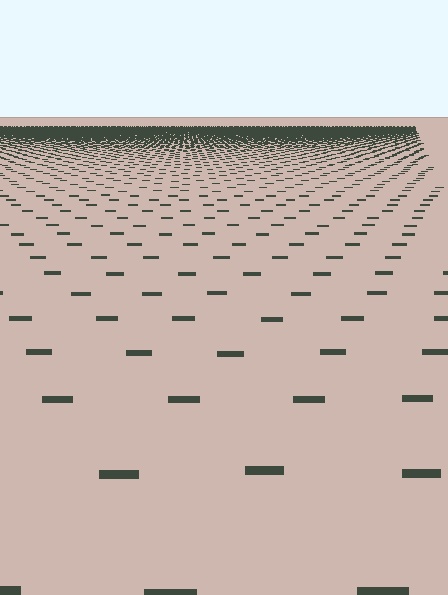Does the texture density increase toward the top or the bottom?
Density increases toward the top.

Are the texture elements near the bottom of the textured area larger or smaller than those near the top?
Larger. Near the bottom, elements are closer to the viewer and appear at a bigger on-screen size.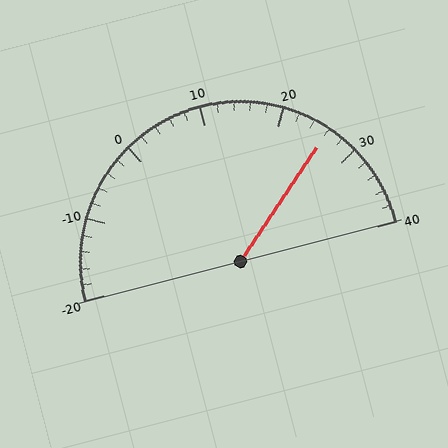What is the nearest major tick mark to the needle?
The nearest major tick mark is 30.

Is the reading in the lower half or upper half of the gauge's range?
The reading is in the upper half of the range (-20 to 40).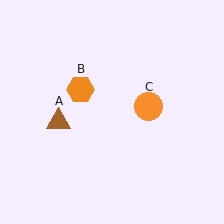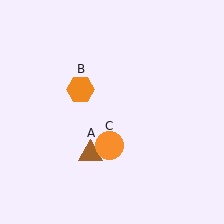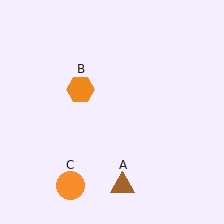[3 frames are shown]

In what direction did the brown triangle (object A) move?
The brown triangle (object A) moved down and to the right.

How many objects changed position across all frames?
2 objects changed position: brown triangle (object A), orange circle (object C).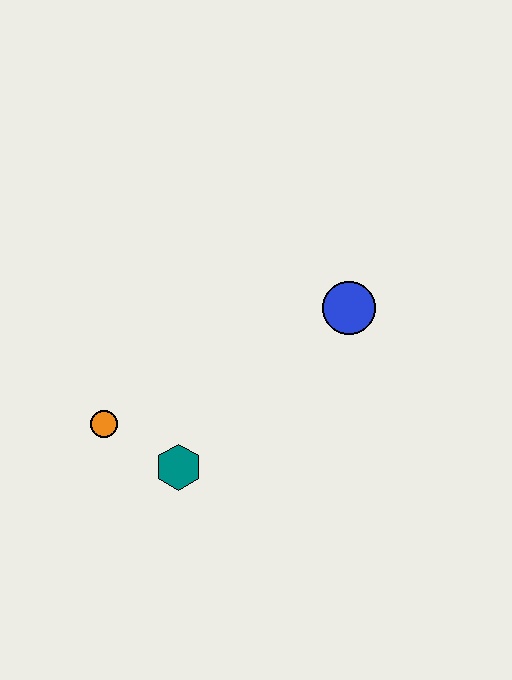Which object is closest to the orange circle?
The teal hexagon is closest to the orange circle.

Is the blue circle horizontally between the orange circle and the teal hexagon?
No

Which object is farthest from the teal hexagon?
The blue circle is farthest from the teal hexagon.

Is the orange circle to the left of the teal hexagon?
Yes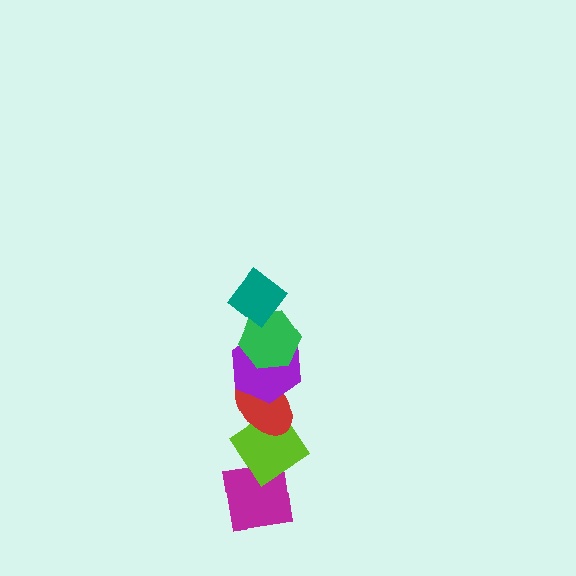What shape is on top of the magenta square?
The lime diamond is on top of the magenta square.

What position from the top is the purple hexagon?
The purple hexagon is 3rd from the top.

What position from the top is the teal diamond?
The teal diamond is 1st from the top.